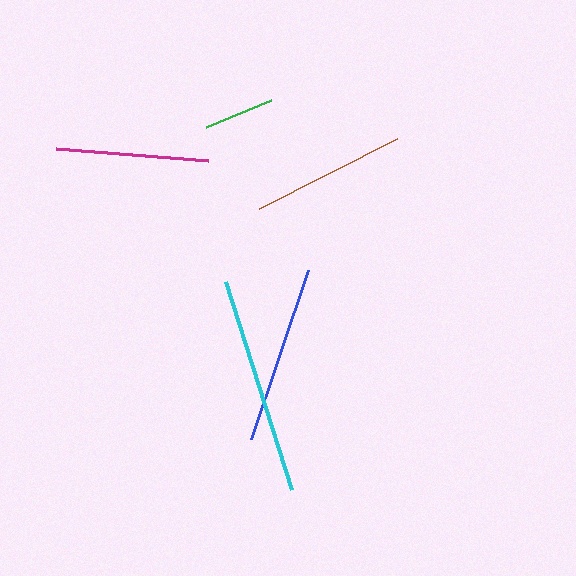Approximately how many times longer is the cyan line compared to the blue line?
The cyan line is approximately 1.2 times the length of the blue line.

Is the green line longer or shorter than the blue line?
The blue line is longer than the green line.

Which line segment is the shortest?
The green line is the shortest at approximately 71 pixels.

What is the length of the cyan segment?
The cyan segment is approximately 218 pixels long.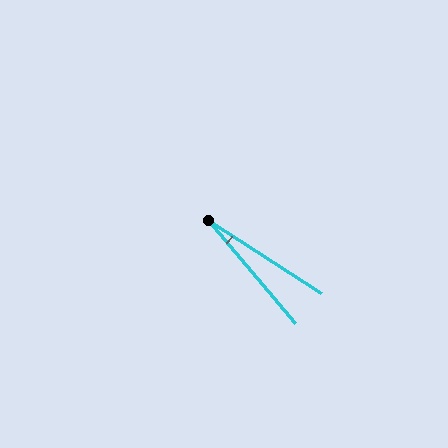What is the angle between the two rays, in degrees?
Approximately 17 degrees.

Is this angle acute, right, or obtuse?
It is acute.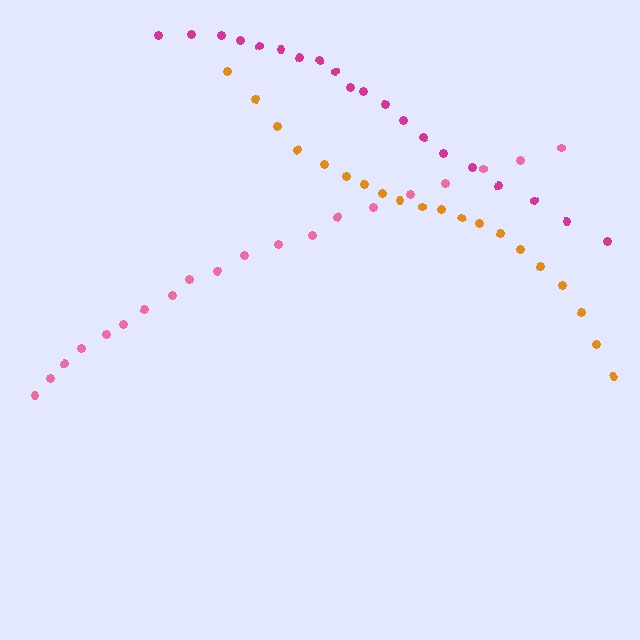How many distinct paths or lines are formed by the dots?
There are 3 distinct paths.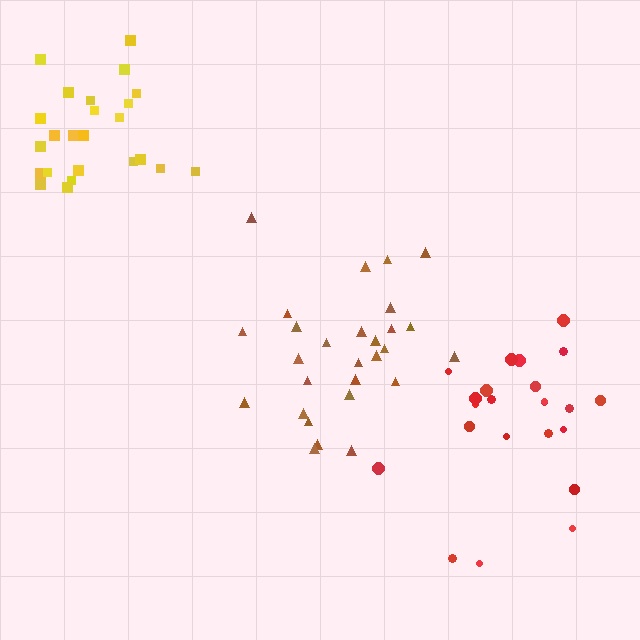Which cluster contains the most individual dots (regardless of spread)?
Brown (28).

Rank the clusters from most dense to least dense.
yellow, brown, red.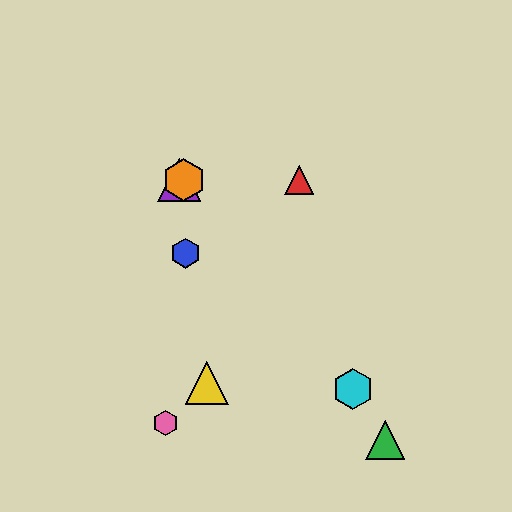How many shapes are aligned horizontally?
3 shapes (the red triangle, the purple triangle, the orange hexagon) are aligned horizontally.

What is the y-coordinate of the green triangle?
The green triangle is at y≈440.